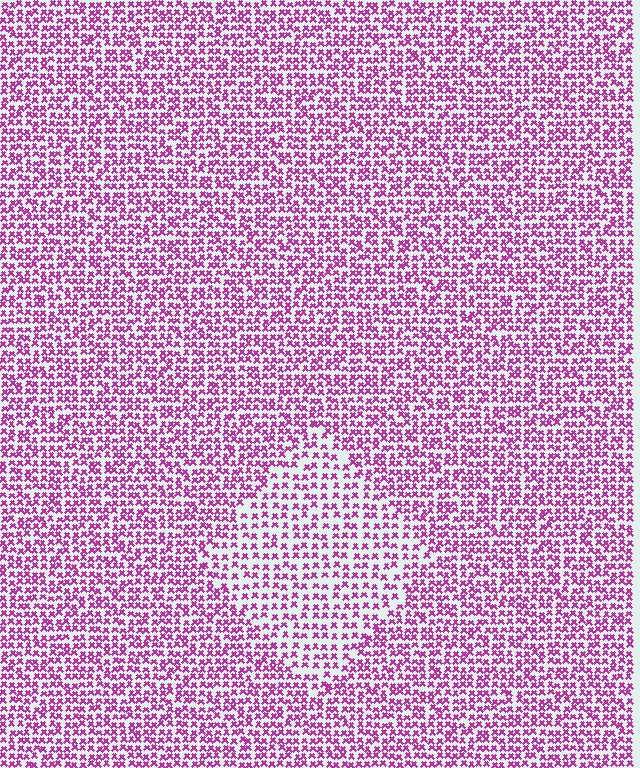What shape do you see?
I see a diamond.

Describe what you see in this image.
The image contains small magenta elements arranged at two different densities. A diamond-shaped region is visible where the elements are less densely packed than the surrounding area.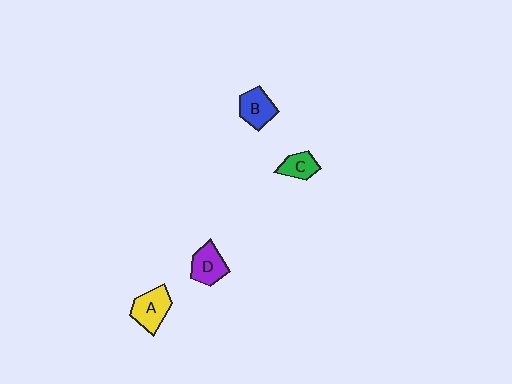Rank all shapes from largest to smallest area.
From largest to smallest: A (yellow), D (purple), B (blue), C (green).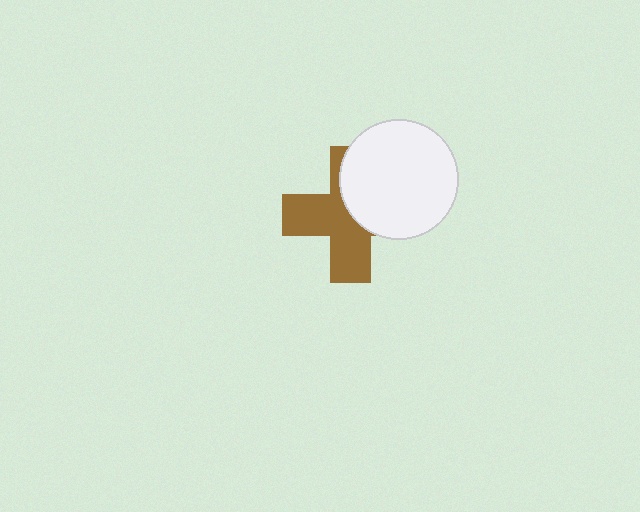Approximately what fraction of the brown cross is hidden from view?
Roughly 43% of the brown cross is hidden behind the white circle.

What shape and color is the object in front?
The object in front is a white circle.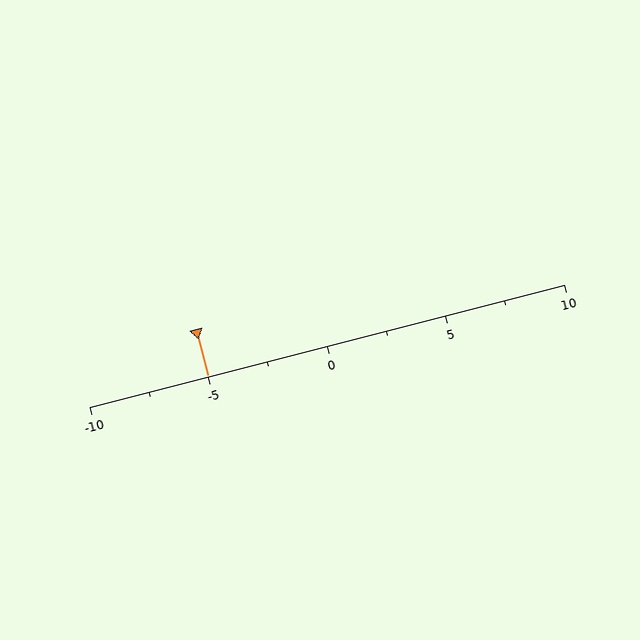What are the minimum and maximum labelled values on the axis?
The axis runs from -10 to 10.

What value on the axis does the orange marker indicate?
The marker indicates approximately -5.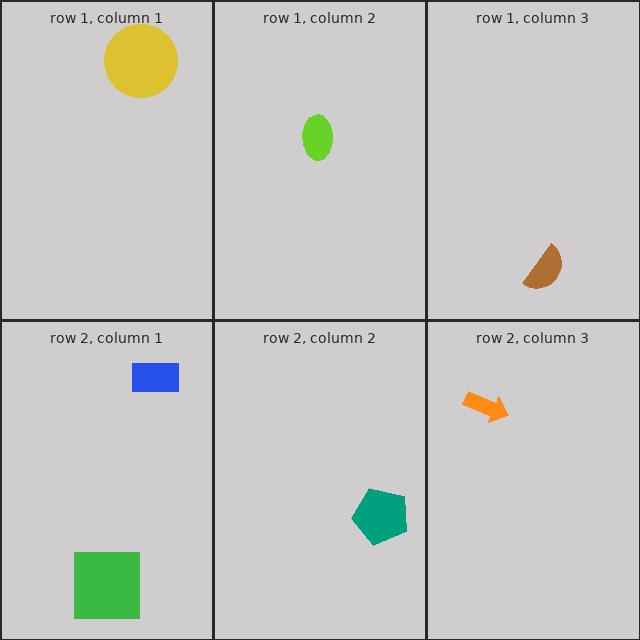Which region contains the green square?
The row 2, column 1 region.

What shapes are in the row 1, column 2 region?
The lime ellipse.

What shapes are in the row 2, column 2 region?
The teal pentagon.